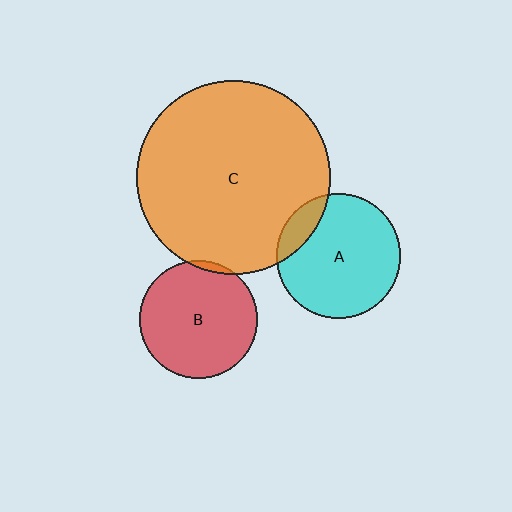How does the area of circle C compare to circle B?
Approximately 2.7 times.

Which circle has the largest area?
Circle C (orange).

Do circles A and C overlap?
Yes.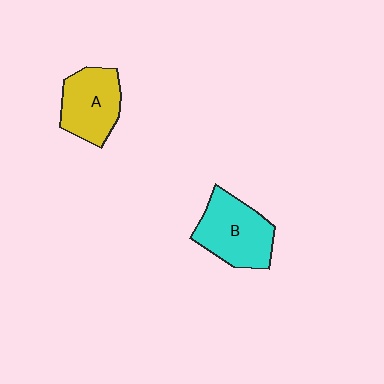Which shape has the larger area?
Shape B (cyan).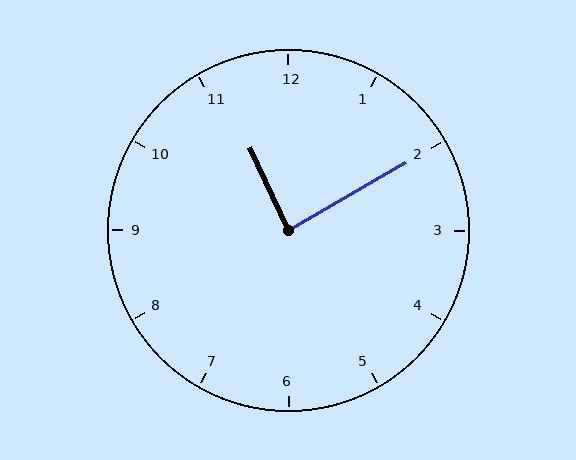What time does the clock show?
11:10.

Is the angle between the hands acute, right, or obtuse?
It is right.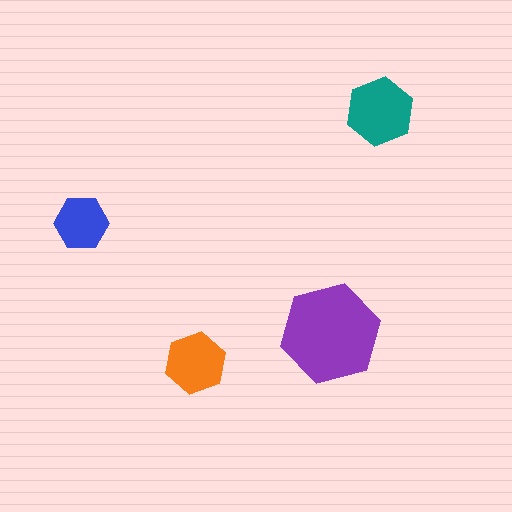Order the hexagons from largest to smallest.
the purple one, the teal one, the orange one, the blue one.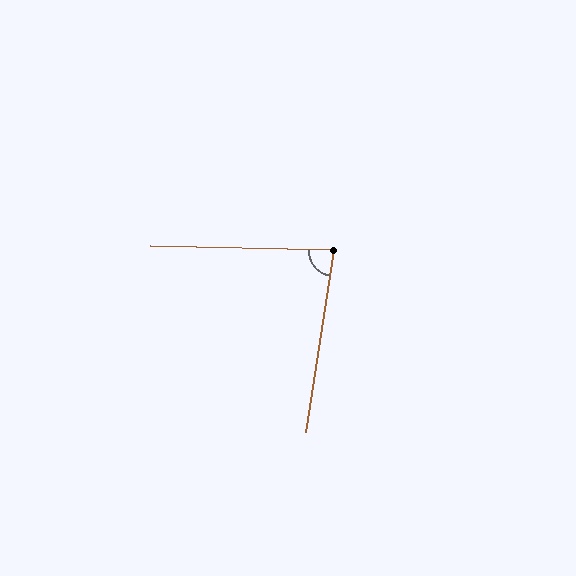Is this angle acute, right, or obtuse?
It is acute.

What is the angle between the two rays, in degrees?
Approximately 83 degrees.